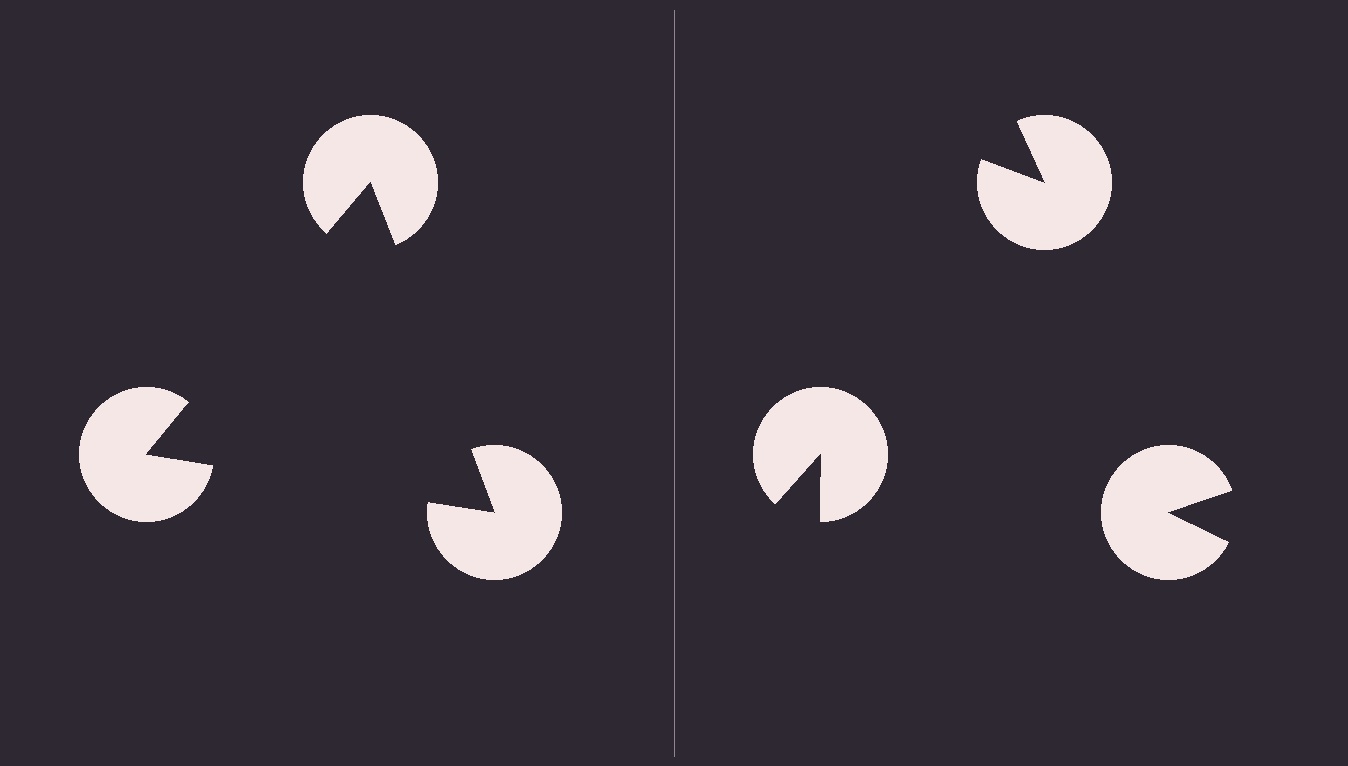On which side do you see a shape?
An illusory triangle appears on the left side. On the right side the wedge cuts are rotated, so no coherent shape forms.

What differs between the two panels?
The pac-man discs are positioned identically on both sides; only the wedge orientations differ. On the left they align to a triangle; on the right they are misaligned.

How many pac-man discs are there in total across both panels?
6 — 3 on each side.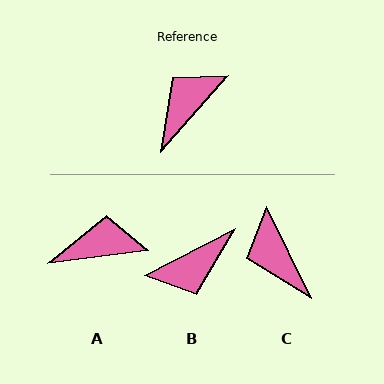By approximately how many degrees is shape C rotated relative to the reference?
Approximately 68 degrees counter-clockwise.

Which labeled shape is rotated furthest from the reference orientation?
B, about 159 degrees away.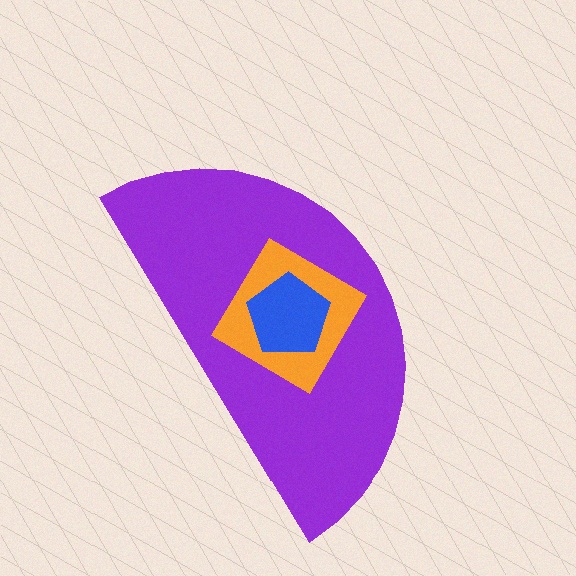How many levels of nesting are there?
3.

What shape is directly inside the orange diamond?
The blue pentagon.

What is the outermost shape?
The purple semicircle.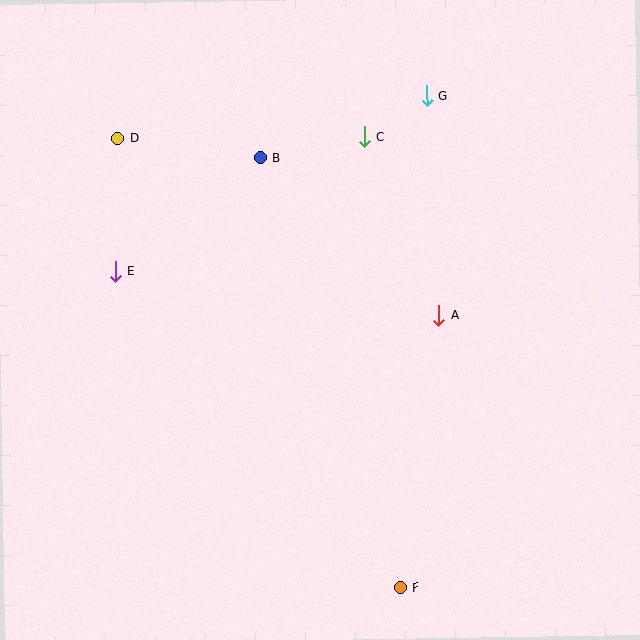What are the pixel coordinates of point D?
Point D is at (118, 139).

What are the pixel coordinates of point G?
Point G is at (427, 96).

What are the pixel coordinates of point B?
Point B is at (261, 158).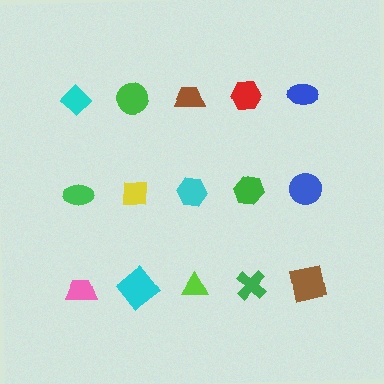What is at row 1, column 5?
A blue ellipse.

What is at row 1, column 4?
A red hexagon.